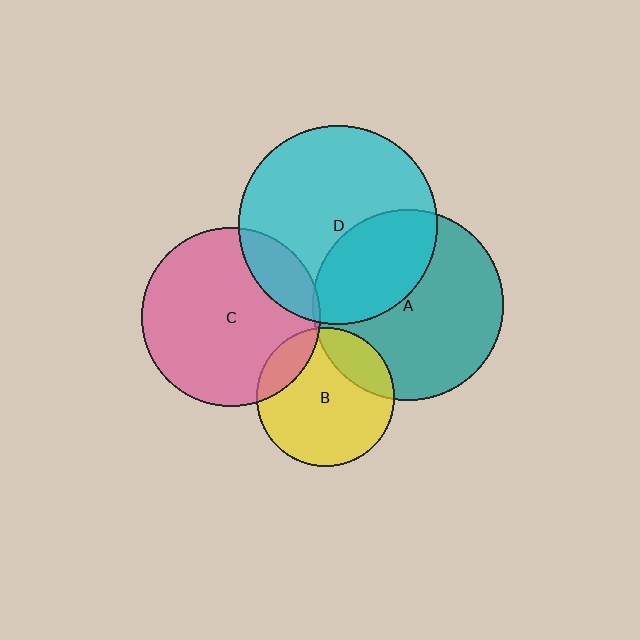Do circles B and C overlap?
Yes.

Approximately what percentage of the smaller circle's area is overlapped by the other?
Approximately 15%.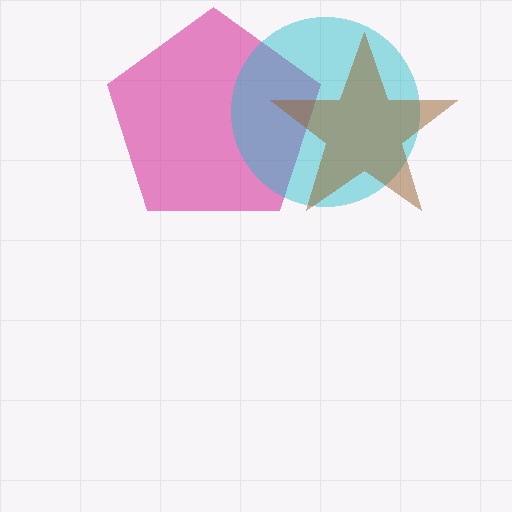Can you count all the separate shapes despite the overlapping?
Yes, there are 3 separate shapes.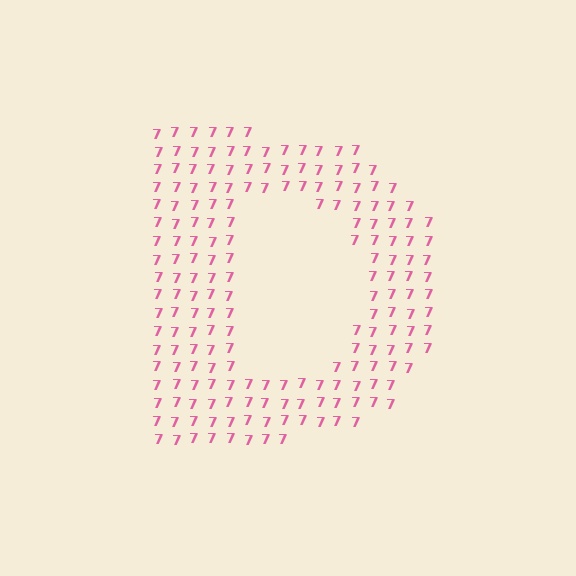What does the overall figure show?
The overall figure shows the letter D.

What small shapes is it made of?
It is made of small digit 7's.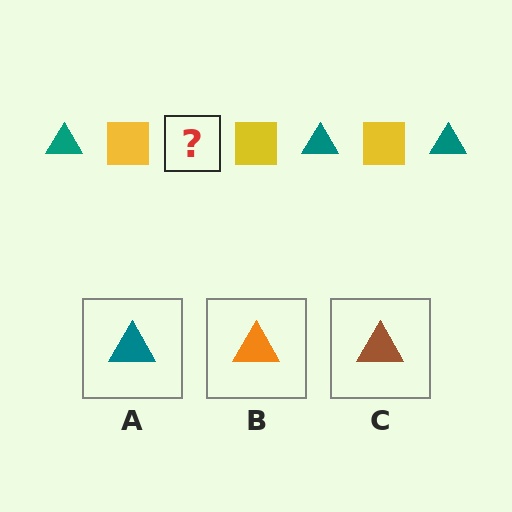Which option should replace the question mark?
Option A.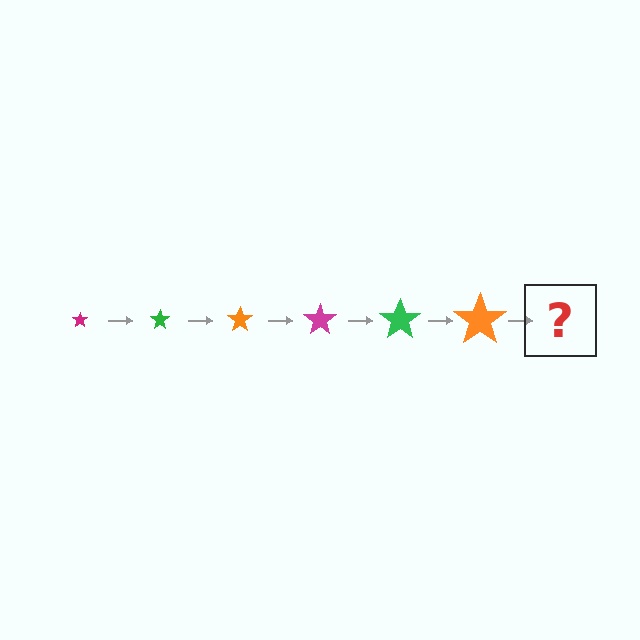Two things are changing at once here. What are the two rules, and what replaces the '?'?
The two rules are that the star grows larger each step and the color cycles through magenta, green, and orange. The '?' should be a magenta star, larger than the previous one.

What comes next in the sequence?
The next element should be a magenta star, larger than the previous one.